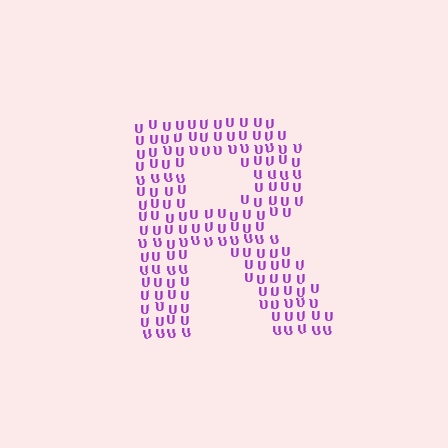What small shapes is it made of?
It is made of small letter U's.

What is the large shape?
The large shape is the letter R.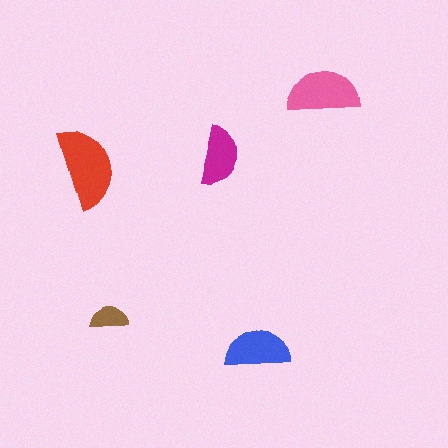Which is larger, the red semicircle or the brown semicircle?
The red one.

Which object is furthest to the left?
The red semicircle is leftmost.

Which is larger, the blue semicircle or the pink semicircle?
The pink one.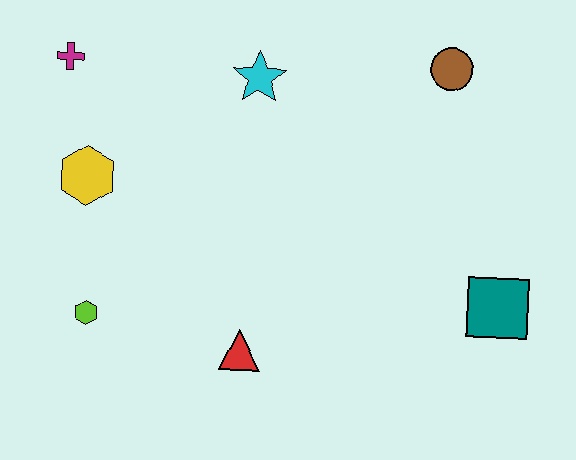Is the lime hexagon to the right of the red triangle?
No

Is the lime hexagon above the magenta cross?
No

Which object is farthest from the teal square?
The magenta cross is farthest from the teal square.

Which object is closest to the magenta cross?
The yellow hexagon is closest to the magenta cross.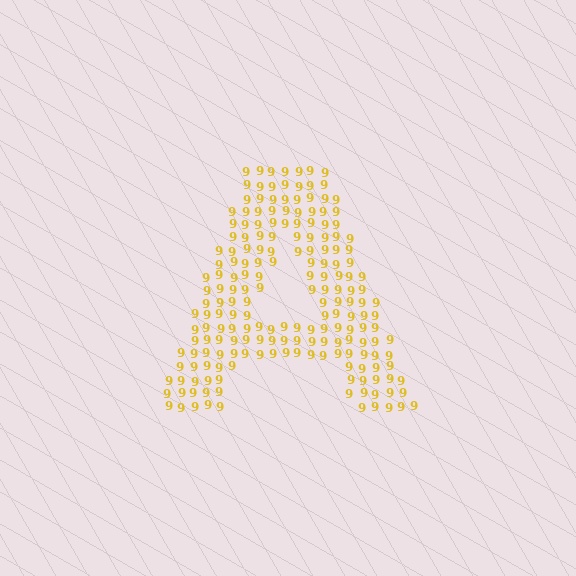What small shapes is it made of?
It is made of small digit 9's.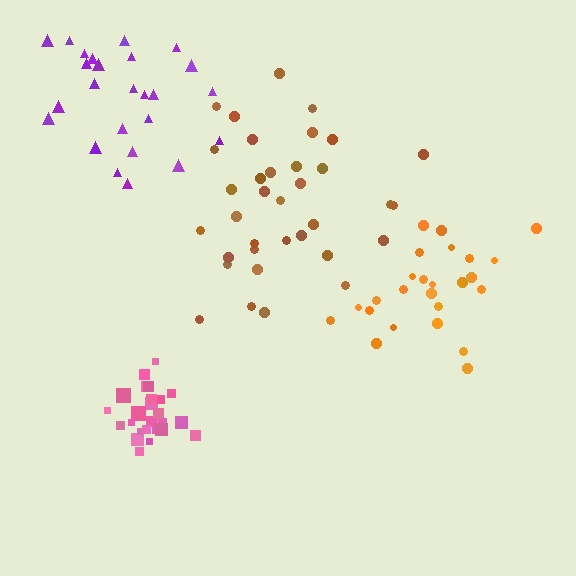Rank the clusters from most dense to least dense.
pink, orange, brown, purple.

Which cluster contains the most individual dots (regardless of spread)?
Brown (35).